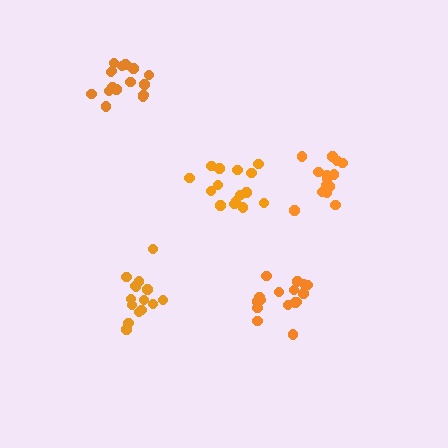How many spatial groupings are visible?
There are 5 spatial groupings.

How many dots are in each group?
Group 1: 16 dots, Group 2: 15 dots, Group 3: 17 dots, Group 4: 14 dots, Group 5: 15 dots (77 total).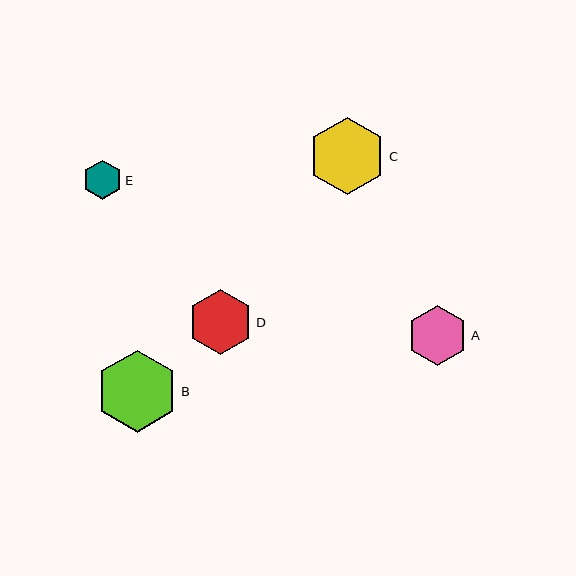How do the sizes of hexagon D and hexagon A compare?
Hexagon D and hexagon A are approximately the same size.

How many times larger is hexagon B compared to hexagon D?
Hexagon B is approximately 1.3 times the size of hexagon D.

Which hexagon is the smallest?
Hexagon E is the smallest with a size of approximately 39 pixels.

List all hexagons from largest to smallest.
From largest to smallest: B, C, D, A, E.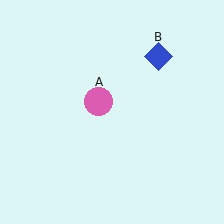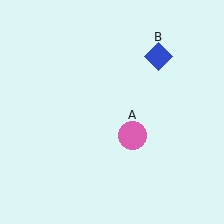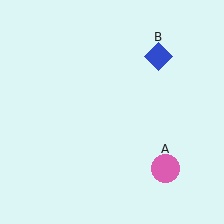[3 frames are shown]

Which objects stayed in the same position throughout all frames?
Blue diamond (object B) remained stationary.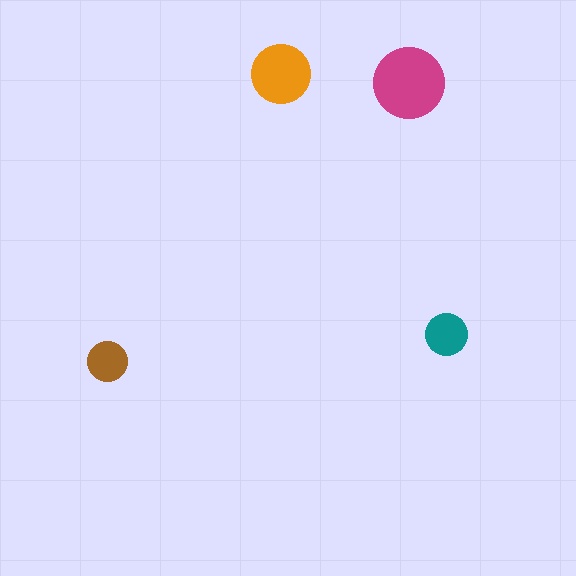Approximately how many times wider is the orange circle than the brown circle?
About 1.5 times wider.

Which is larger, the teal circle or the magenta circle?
The magenta one.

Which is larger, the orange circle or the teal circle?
The orange one.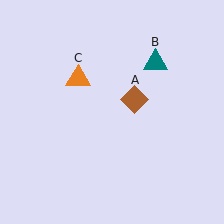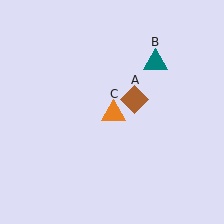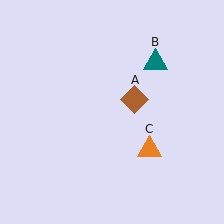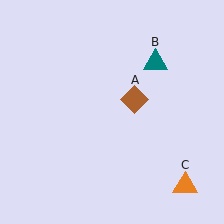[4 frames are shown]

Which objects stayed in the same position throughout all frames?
Brown diamond (object A) and teal triangle (object B) remained stationary.